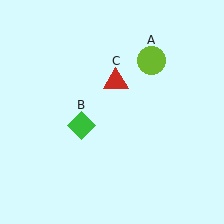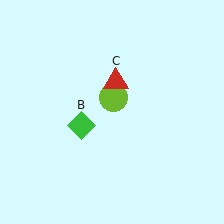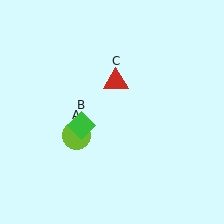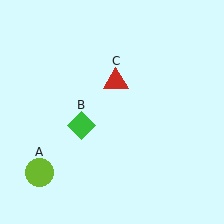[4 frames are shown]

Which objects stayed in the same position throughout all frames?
Green diamond (object B) and red triangle (object C) remained stationary.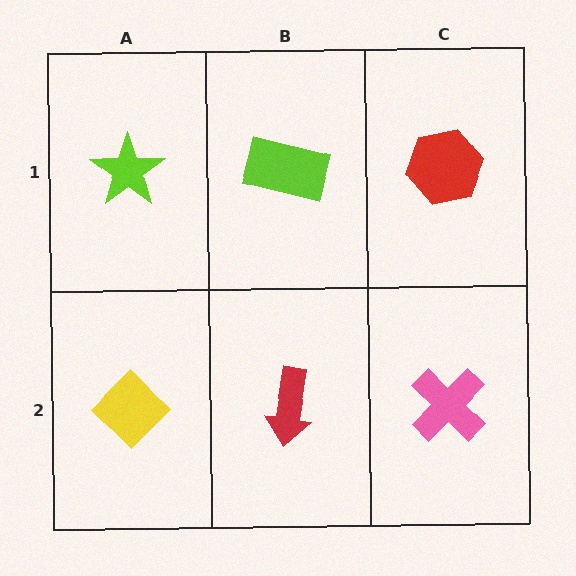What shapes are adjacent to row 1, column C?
A pink cross (row 2, column C), a lime rectangle (row 1, column B).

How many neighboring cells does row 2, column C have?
2.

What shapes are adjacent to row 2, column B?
A lime rectangle (row 1, column B), a yellow diamond (row 2, column A), a pink cross (row 2, column C).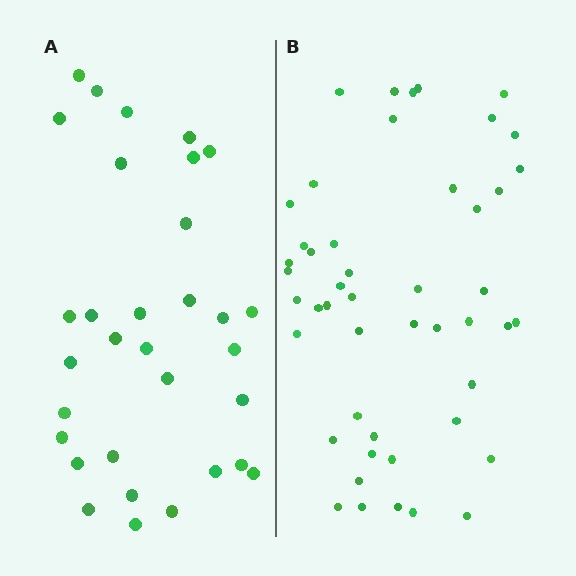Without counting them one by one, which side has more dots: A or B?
Region B (the right region) has more dots.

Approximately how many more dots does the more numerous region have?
Region B has approximately 15 more dots than region A.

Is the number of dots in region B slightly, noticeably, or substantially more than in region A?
Region B has substantially more. The ratio is roughly 1.5 to 1.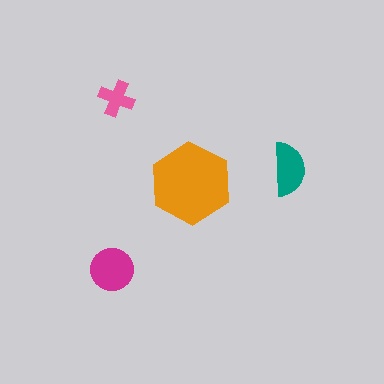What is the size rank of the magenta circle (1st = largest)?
2nd.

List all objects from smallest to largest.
The pink cross, the teal semicircle, the magenta circle, the orange hexagon.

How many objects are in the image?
There are 4 objects in the image.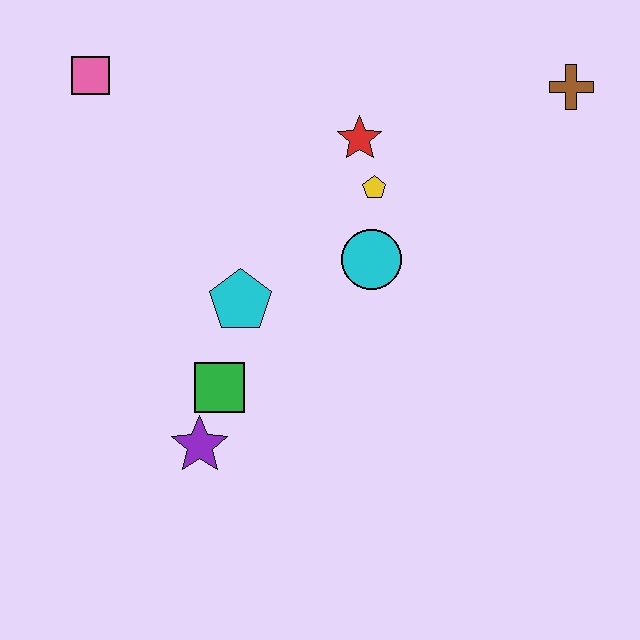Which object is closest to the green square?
The purple star is closest to the green square.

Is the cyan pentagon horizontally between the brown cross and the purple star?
Yes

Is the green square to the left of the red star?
Yes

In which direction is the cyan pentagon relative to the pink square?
The cyan pentagon is below the pink square.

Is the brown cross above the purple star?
Yes